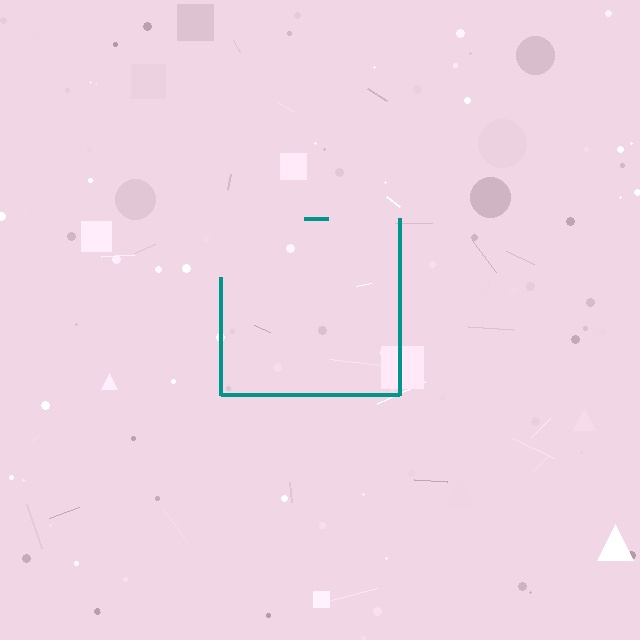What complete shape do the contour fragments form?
The contour fragments form a square.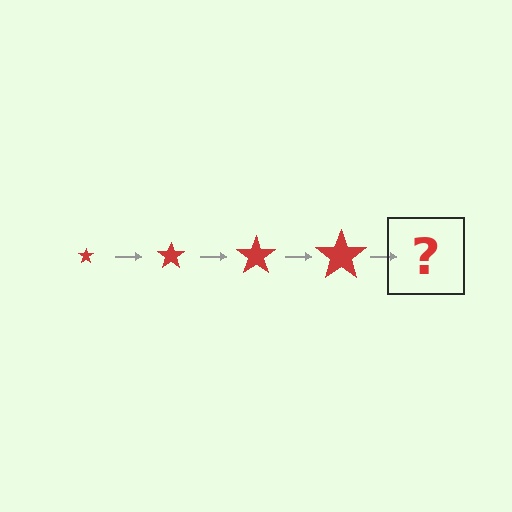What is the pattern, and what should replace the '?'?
The pattern is that the star gets progressively larger each step. The '?' should be a red star, larger than the previous one.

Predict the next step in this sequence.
The next step is a red star, larger than the previous one.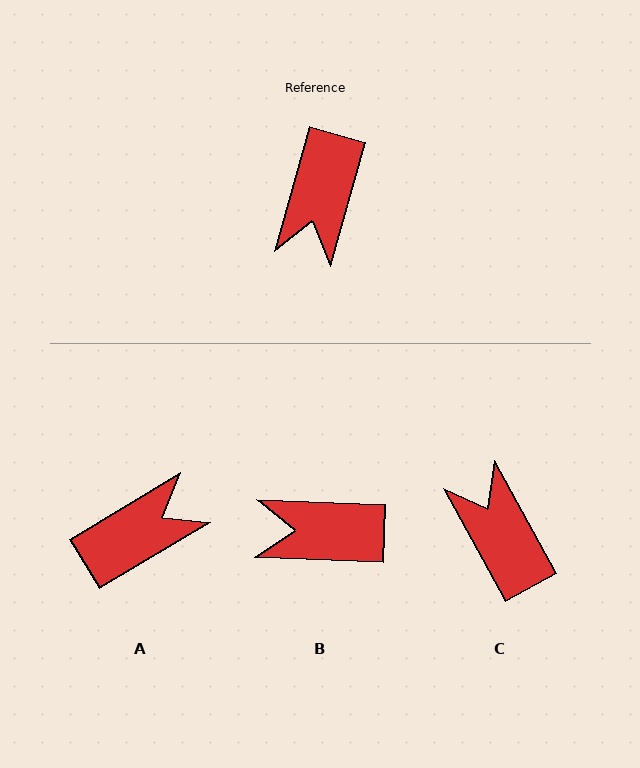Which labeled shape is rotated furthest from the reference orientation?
A, about 137 degrees away.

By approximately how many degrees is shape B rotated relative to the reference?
Approximately 76 degrees clockwise.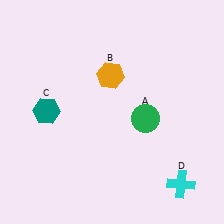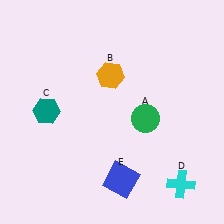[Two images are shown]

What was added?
A blue square (E) was added in Image 2.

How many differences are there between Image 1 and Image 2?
There is 1 difference between the two images.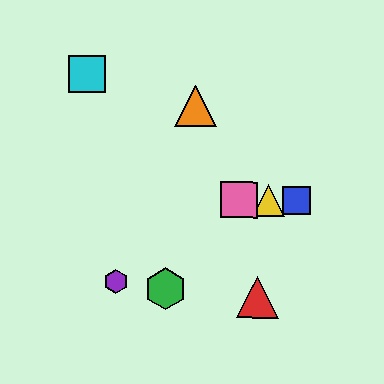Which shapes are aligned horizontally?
The blue square, the yellow triangle, the pink square are aligned horizontally.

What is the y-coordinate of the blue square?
The blue square is at y≈201.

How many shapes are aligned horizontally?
3 shapes (the blue square, the yellow triangle, the pink square) are aligned horizontally.